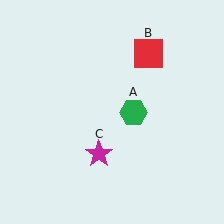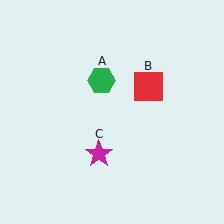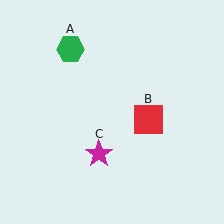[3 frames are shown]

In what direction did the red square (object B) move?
The red square (object B) moved down.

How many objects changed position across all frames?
2 objects changed position: green hexagon (object A), red square (object B).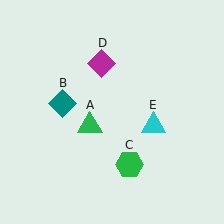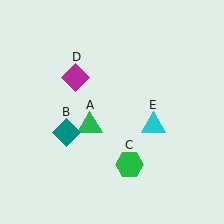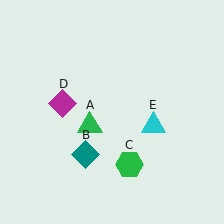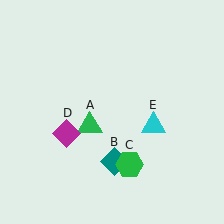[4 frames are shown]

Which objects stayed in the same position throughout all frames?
Green triangle (object A) and green hexagon (object C) and cyan triangle (object E) remained stationary.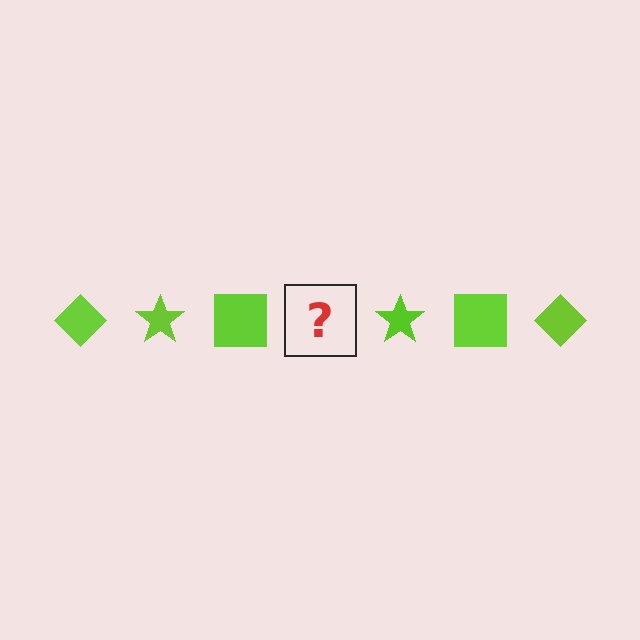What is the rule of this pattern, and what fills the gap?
The rule is that the pattern cycles through diamond, star, square shapes in lime. The gap should be filled with a lime diamond.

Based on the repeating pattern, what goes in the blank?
The blank should be a lime diamond.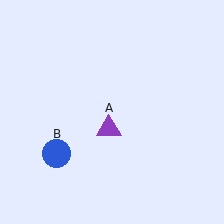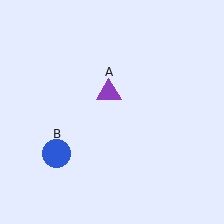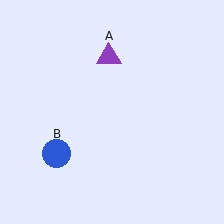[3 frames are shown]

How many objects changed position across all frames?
1 object changed position: purple triangle (object A).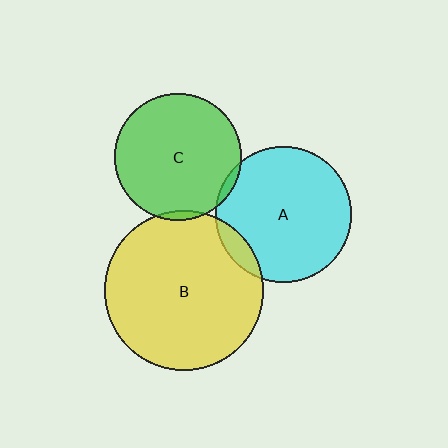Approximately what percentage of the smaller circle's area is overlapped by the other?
Approximately 5%.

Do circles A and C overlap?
Yes.